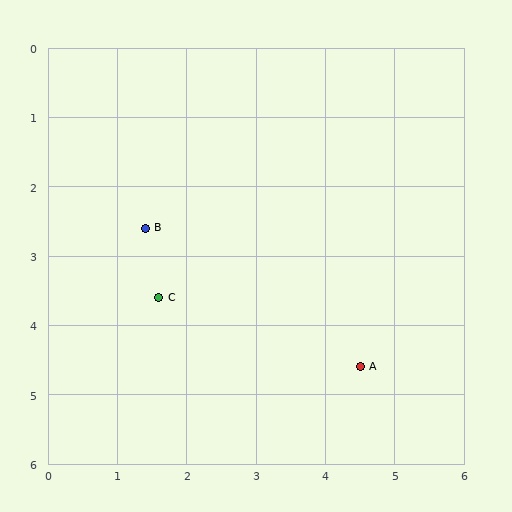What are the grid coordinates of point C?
Point C is at approximately (1.6, 3.6).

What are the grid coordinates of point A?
Point A is at approximately (4.5, 4.6).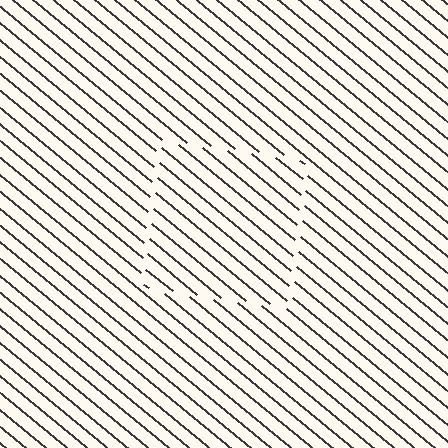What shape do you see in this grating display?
An illusory square. The interior of the shape contains the same grating, shifted by half a period — the contour is defined by the phase discontinuity where line-ends from the inner and outer gratings abut.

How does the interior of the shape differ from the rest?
The interior of the shape contains the same grating, shifted by half a period — the contour is defined by the phase discontinuity where line-ends from the inner and outer gratings abut.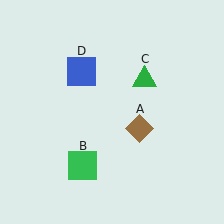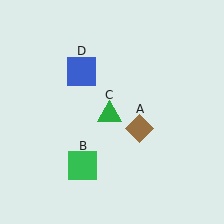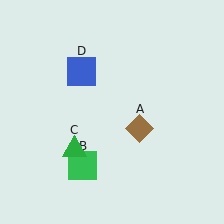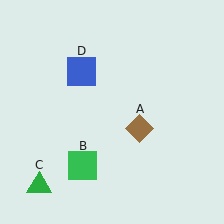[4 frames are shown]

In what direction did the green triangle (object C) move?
The green triangle (object C) moved down and to the left.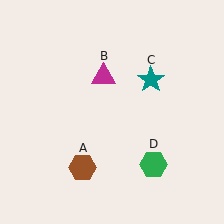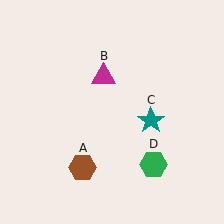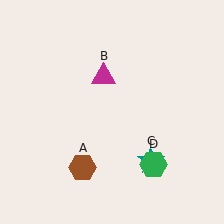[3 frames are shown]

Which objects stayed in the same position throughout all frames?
Brown hexagon (object A) and magenta triangle (object B) and green hexagon (object D) remained stationary.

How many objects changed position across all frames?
1 object changed position: teal star (object C).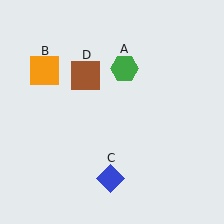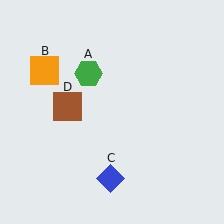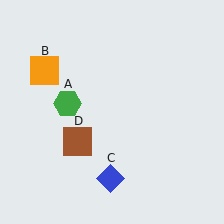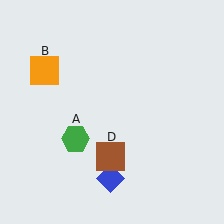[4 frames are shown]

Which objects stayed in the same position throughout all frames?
Orange square (object B) and blue diamond (object C) remained stationary.